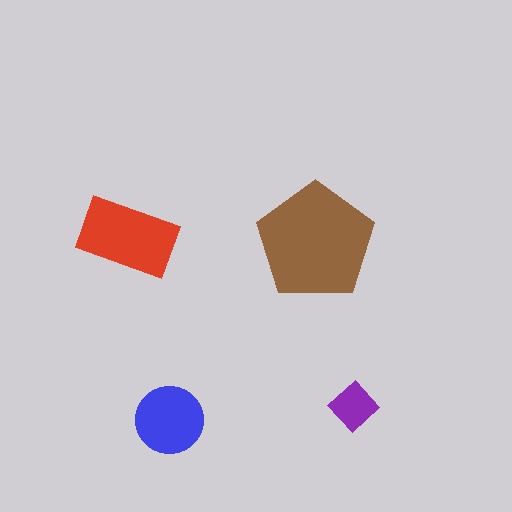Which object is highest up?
The red rectangle is topmost.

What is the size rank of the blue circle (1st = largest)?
3rd.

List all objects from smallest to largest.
The purple diamond, the blue circle, the red rectangle, the brown pentagon.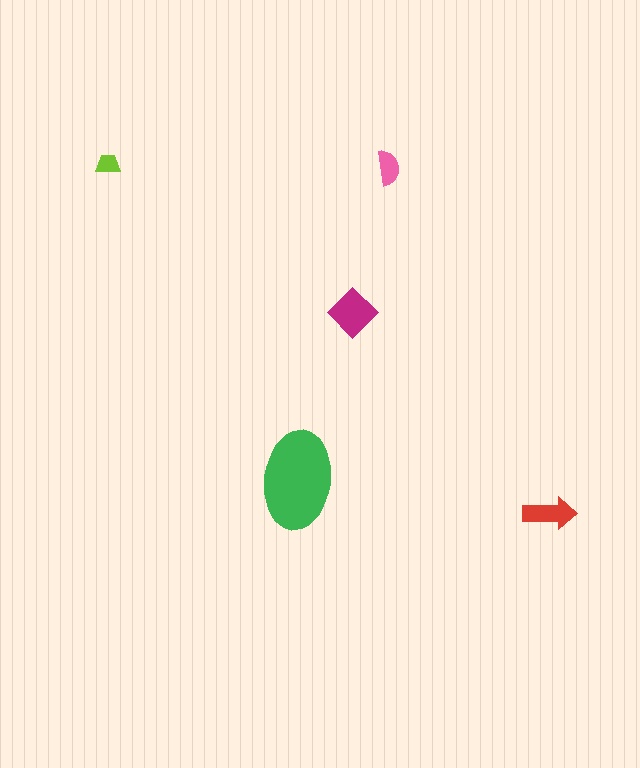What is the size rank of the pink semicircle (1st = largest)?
4th.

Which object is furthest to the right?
The red arrow is rightmost.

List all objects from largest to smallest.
The green ellipse, the magenta diamond, the red arrow, the pink semicircle, the lime trapezoid.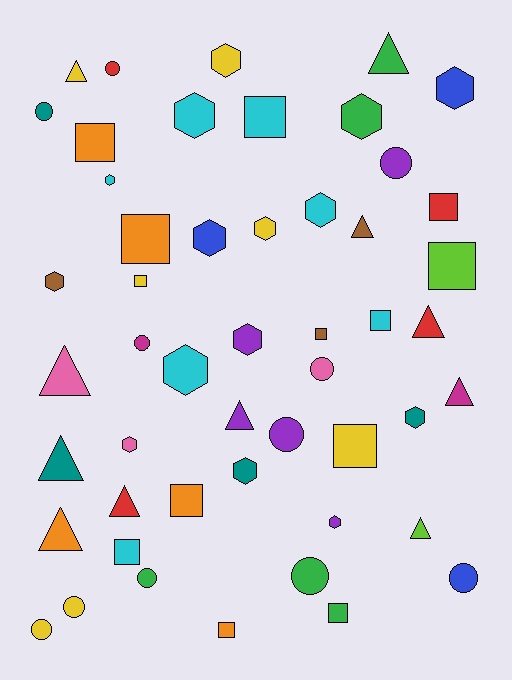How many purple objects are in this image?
There are 5 purple objects.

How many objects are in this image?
There are 50 objects.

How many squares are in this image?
There are 13 squares.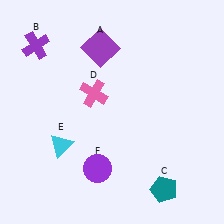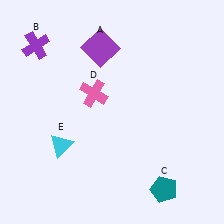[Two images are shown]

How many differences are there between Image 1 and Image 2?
There is 1 difference between the two images.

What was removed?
The purple circle (F) was removed in Image 2.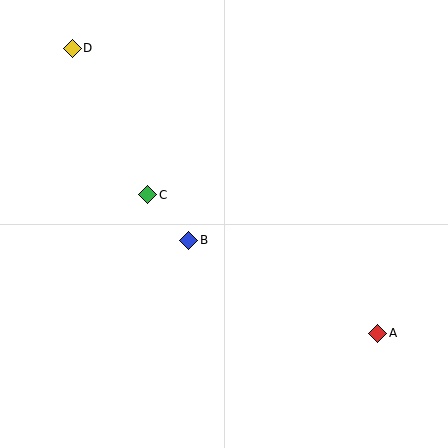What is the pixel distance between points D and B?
The distance between D and B is 225 pixels.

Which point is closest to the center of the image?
Point B at (189, 240) is closest to the center.